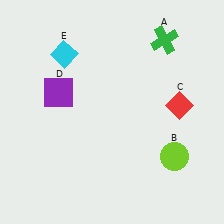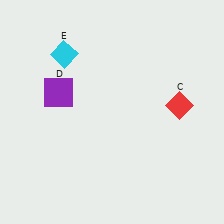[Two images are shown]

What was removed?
The lime circle (B), the green cross (A) were removed in Image 2.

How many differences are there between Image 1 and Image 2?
There are 2 differences between the two images.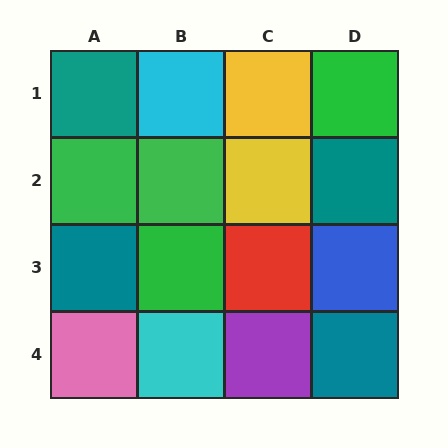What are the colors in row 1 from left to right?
Teal, cyan, yellow, green.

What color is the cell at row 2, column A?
Green.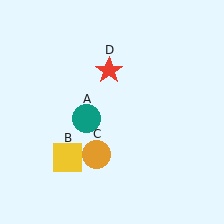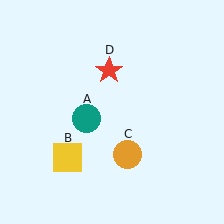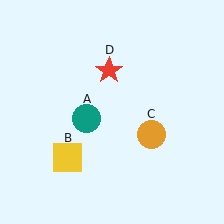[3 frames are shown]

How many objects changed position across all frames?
1 object changed position: orange circle (object C).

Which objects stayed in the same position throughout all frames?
Teal circle (object A) and yellow square (object B) and red star (object D) remained stationary.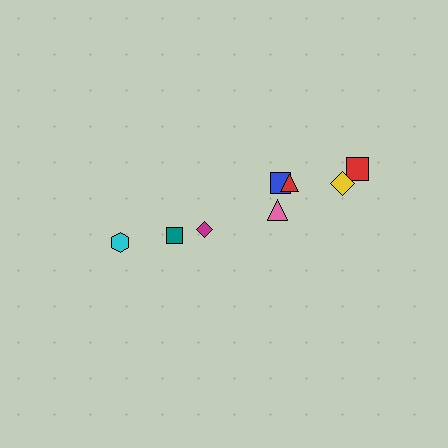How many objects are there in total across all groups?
There are 8 objects.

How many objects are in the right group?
There are 5 objects.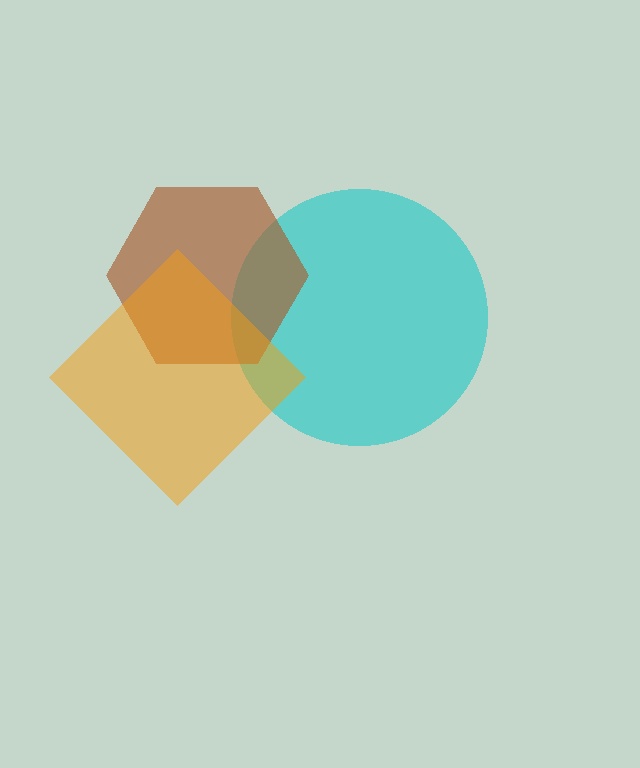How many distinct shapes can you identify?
There are 3 distinct shapes: a cyan circle, a brown hexagon, an orange diamond.